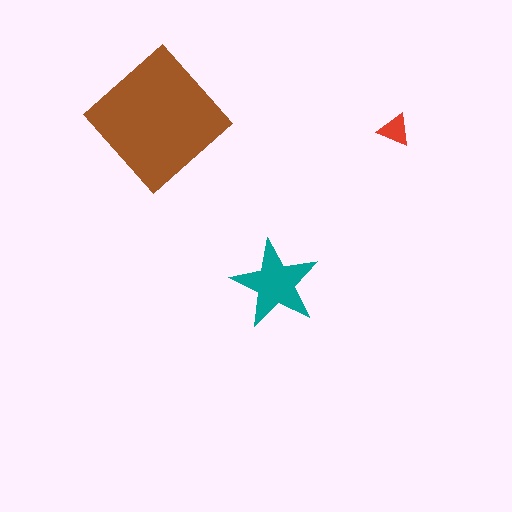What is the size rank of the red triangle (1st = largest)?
3rd.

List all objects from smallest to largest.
The red triangle, the teal star, the brown diamond.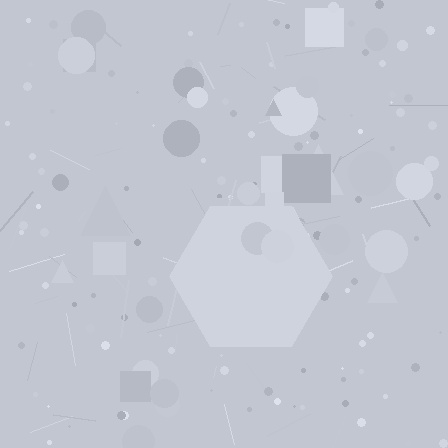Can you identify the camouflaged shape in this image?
The camouflaged shape is a hexagon.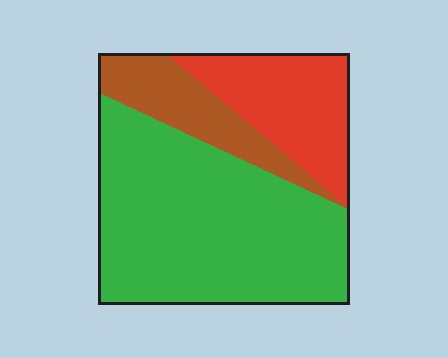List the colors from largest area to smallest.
From largest to smallest: green, red, brown.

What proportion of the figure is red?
Red covers roughly 25% of the figure.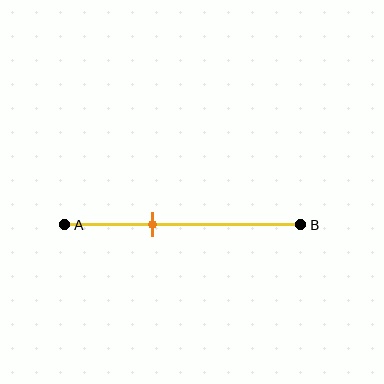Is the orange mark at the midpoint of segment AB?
No, the mark is at about 35% from A, not at the 50% midpoint.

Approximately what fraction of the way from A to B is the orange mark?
The orange mark is approximately 35% of the way from A to B.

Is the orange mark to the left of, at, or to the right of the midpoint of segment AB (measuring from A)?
The orange mark is to the left of the midpoint of segment AB.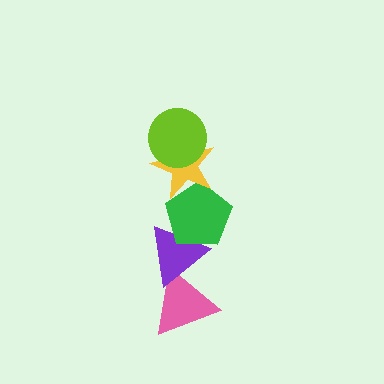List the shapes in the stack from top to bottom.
From top to bottom: the lime circle, the yellow star, the green pentagon, the purple triangle, the pink triangle.